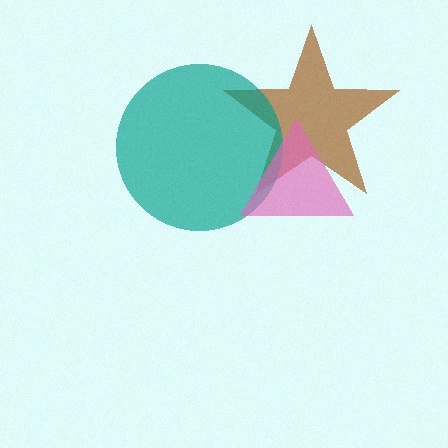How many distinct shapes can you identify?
There are 3 distinct shapes: a brown star, a teal circle, a pink triangle.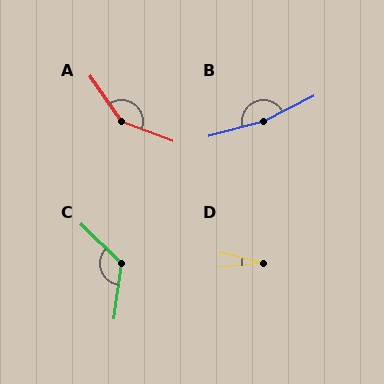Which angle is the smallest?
D, at approximately 19 degrees.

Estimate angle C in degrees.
Approximately 126 degrees.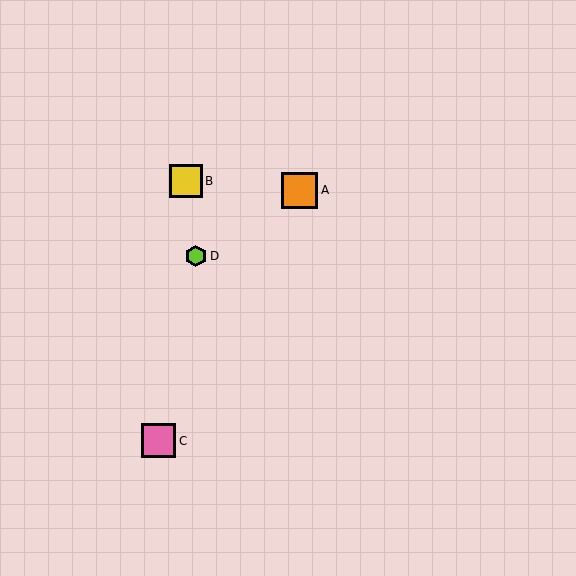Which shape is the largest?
The orange square (labeled A) is the largest.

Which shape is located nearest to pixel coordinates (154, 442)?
The pink square (labeled C) at (159, 441) is nearest to that location.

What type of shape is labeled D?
Shape D is a lime hexagon.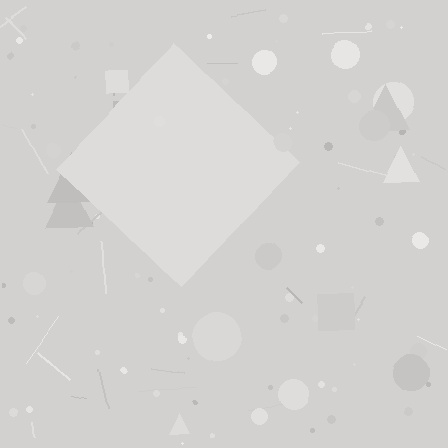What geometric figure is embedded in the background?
A diamond is embedded in the background.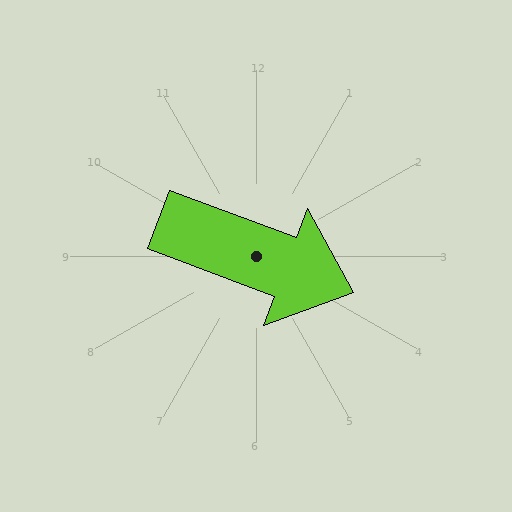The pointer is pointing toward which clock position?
Roughly 4 o'clock.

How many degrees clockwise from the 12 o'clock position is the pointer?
Approximately 111 degrees.